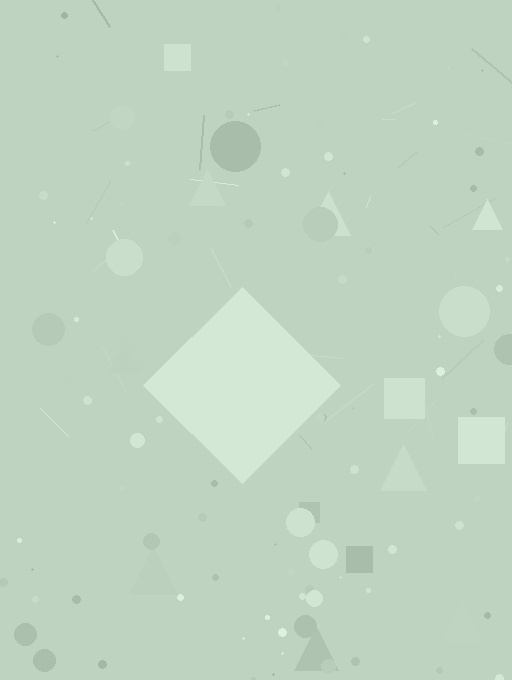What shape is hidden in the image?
A diamond is hidden in the image.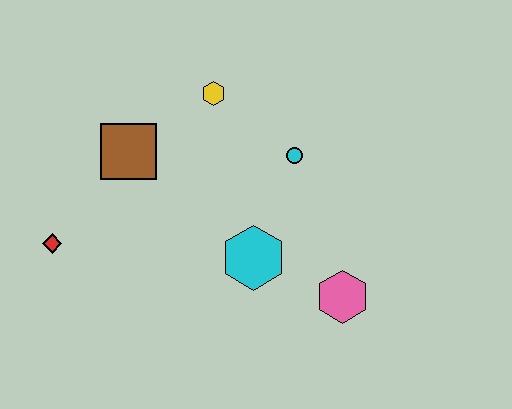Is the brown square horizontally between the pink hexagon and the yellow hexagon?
No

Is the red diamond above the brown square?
No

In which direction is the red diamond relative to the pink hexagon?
The red diamond is to the left of the pink hexagon.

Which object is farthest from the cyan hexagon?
The red diamond is farthest from the cyan hexagon.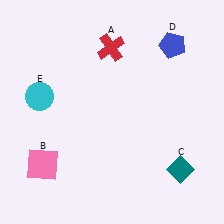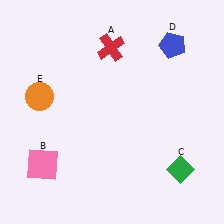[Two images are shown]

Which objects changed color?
C changed from teal to green. E changed from cyan to orange.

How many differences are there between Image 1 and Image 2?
There are 2 differences between the two images.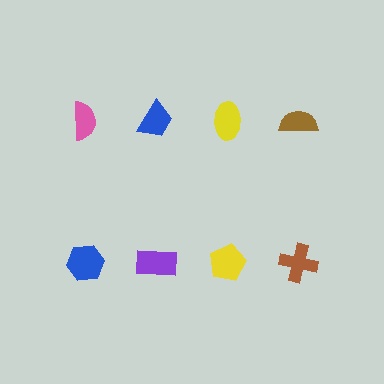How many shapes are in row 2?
4 shapes.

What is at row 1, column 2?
A blue trapezoid.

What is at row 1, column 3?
A yellow ellipse.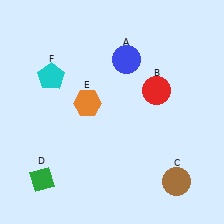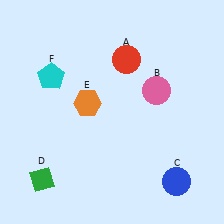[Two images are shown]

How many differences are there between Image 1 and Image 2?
There are 3 differences between the two images.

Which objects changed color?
A changed from blue to red. B changed from red to pink. C changed from brown to blue.